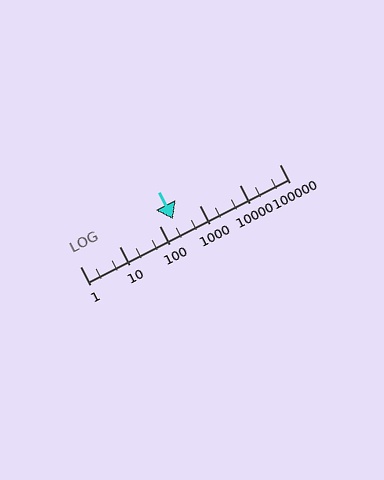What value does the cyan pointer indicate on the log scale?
The pointer indicates approximately 220.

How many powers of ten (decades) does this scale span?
The scale spans 5 decades, from 1 to 100000.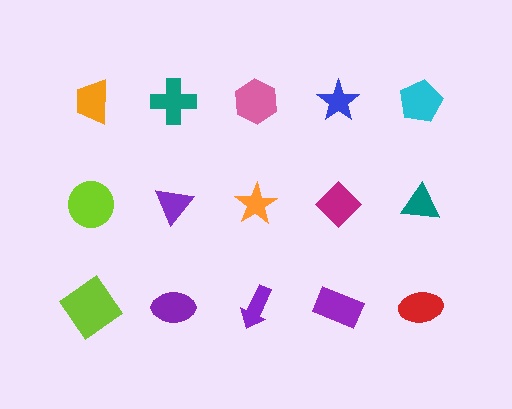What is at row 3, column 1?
A lime diamond.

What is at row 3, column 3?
A purple arrow.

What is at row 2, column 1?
A lime circle.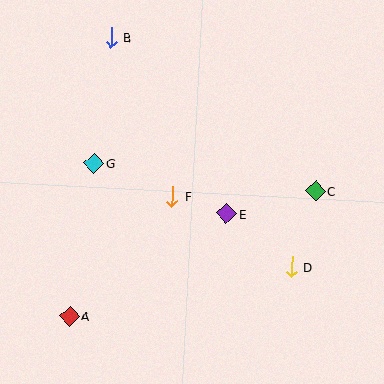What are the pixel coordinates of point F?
Point F is at (172, 196).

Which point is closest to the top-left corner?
Point B is closest to the top-left corner.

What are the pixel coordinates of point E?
Point E is at (227, 213).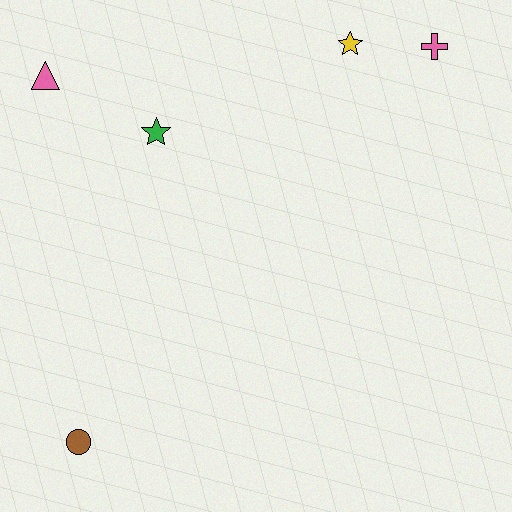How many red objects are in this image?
There are no red objects.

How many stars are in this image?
There are 2 stars.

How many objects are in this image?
There are 5 objects.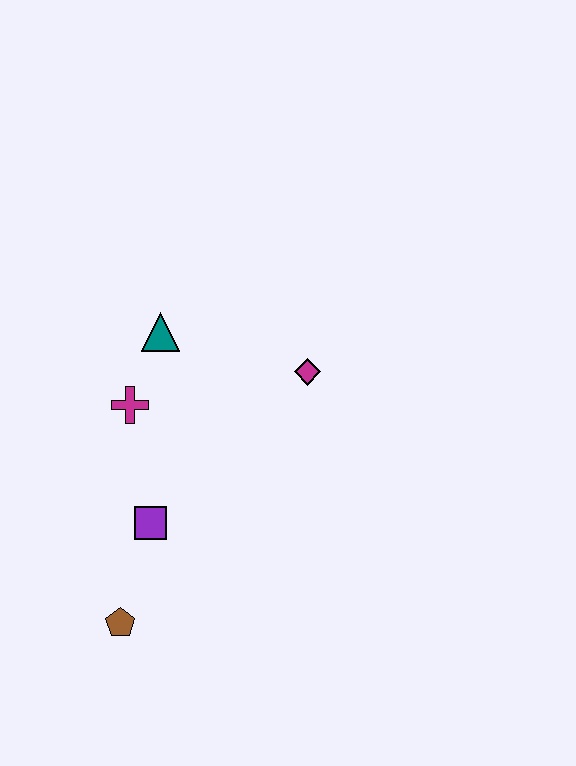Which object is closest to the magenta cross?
The teal triangle is closest to the magenta cross.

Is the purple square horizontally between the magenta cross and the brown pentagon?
No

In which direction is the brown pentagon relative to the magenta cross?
The brown pentagon is below the magenta cross.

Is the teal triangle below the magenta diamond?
No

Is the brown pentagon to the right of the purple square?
No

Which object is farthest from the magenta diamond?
The brown pentagon is farthest from the magenta diamond.